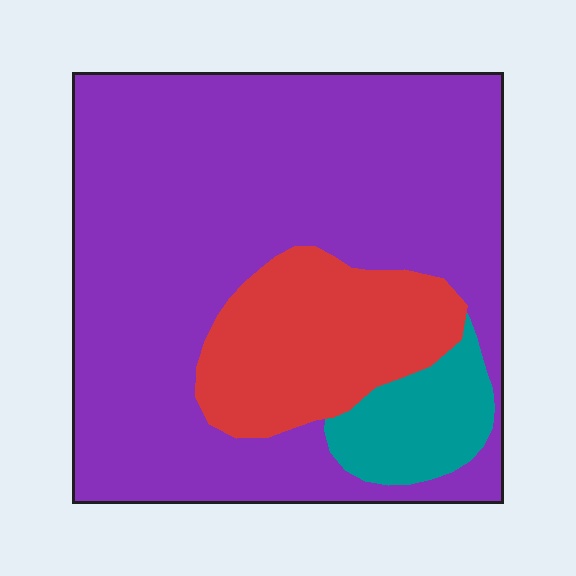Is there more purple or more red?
Purple.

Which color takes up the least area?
Teal, at roughly 10%.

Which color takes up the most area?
Purple, at roughly 75%.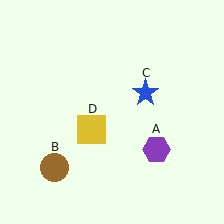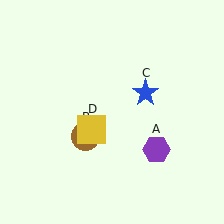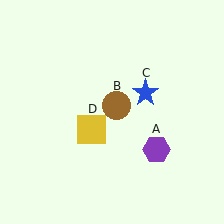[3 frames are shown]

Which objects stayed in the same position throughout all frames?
Purple hexagon (object A) and blue star (object C) and yellow square (object D) remained stationary.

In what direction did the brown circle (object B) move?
The brown circle (object B) moved up and to the right.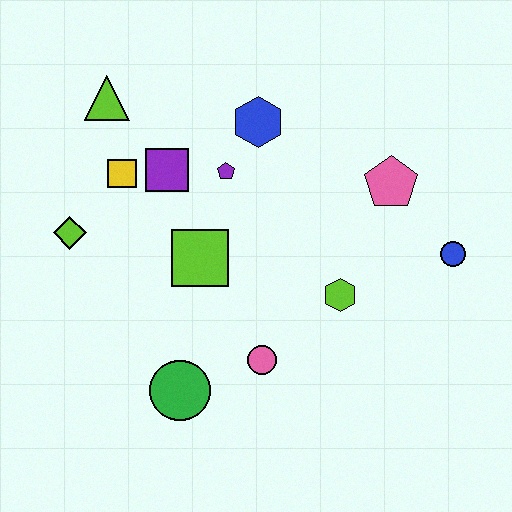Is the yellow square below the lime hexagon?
No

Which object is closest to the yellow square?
The purple square is closest to the yellow square.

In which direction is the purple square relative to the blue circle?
The purple square is to the left of the blue circle.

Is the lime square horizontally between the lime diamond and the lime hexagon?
Yes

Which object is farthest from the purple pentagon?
The blue circle is farthest from the purple pentagon.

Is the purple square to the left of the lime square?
Yes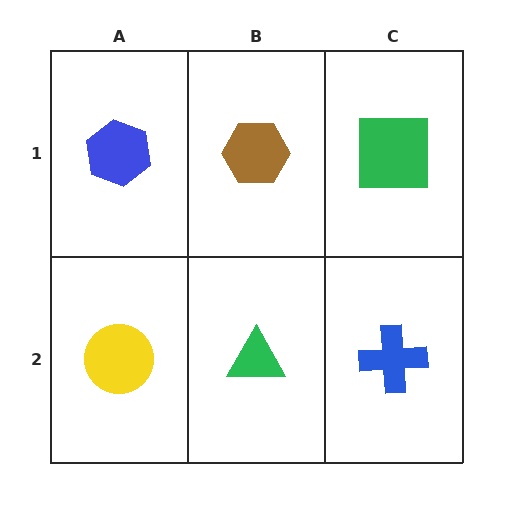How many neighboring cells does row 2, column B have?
3.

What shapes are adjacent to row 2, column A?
A blue hexagon (row 1, column A), a green triangle (row 2, column B).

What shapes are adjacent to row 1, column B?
A green triangle (row 2, column B), a blue hexagon (row 1, column A), a green square (row 1, column C).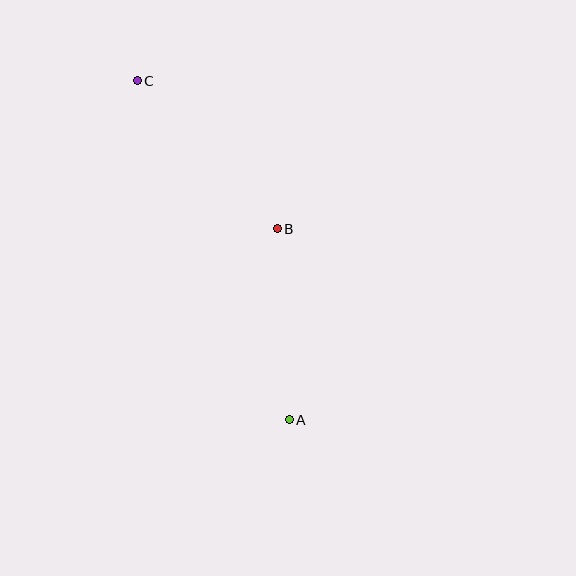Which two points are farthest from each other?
Points A and C are farthest from each other.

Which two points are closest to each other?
Points A and B are closest to each other.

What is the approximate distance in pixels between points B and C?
The distance between B and C is approximately 204 pixels.